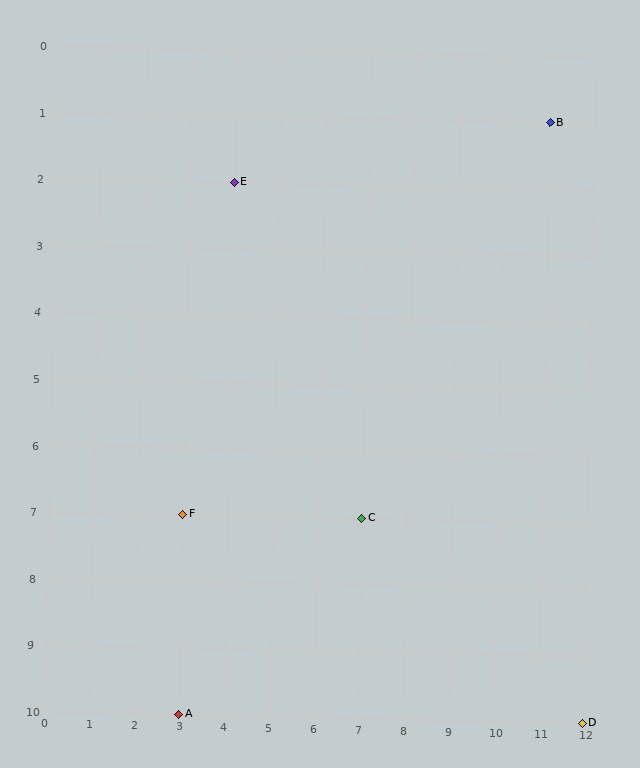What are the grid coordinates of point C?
Point C is at grid coordinates (7, 7).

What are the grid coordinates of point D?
Point D is at grid coordinates (12, 10).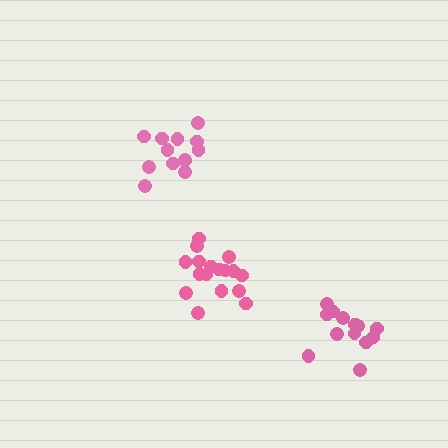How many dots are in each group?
Group 1: 17 dots, Group 2: 13 dots, Group 3: 13 dots (43 total).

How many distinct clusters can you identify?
There are 3 distinct clusters.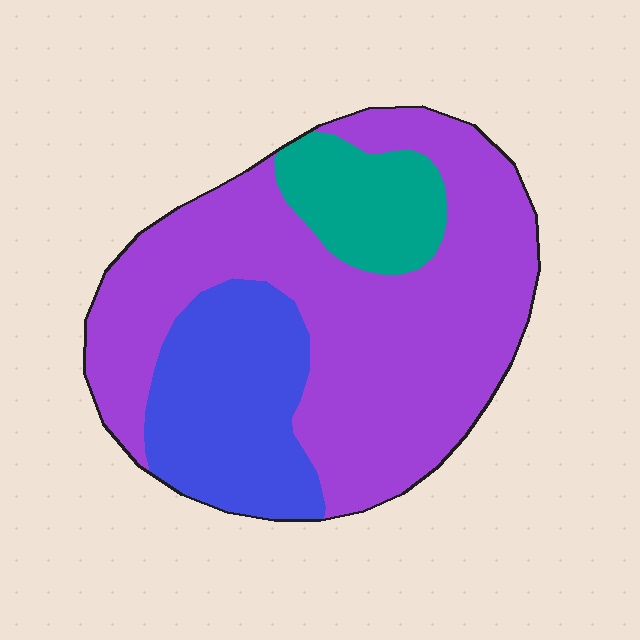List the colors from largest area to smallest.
From largest to smallest: purple, blue, teal.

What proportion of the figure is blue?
Blue takes up about one quarter (1/4) of the figure.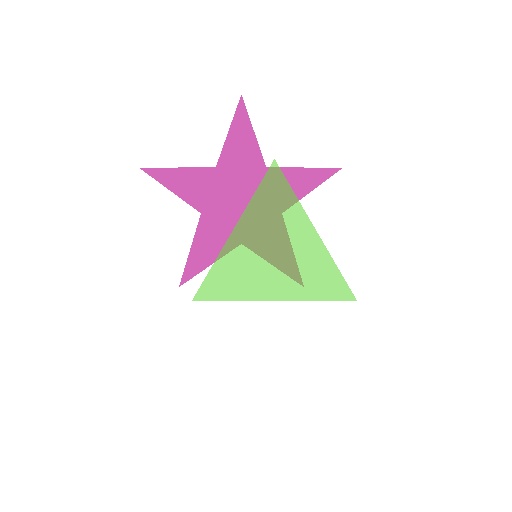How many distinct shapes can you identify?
There are 2 distinct shapes: a magenta star, a lime triangle.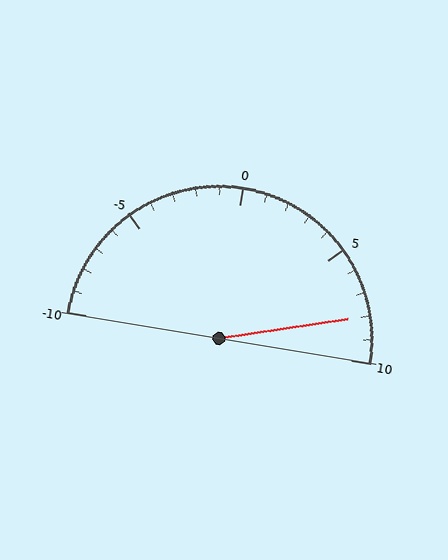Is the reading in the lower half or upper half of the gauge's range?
The reading is in the upper half of the range (-10 to 10).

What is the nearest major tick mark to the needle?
The nearest major tick mark is 10.